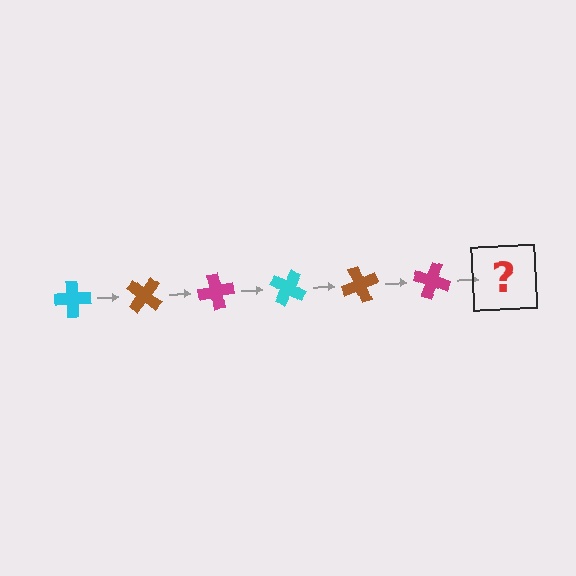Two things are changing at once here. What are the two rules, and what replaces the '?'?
The two rules are that it rotates 40 degrees each step and the color cycles through cyan, brown, and magenta. The '?' should be a cyan cross, rotated 240 degrees from the start.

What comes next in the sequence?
The next element should be a cyan cross, rotated 240 degrees from the start.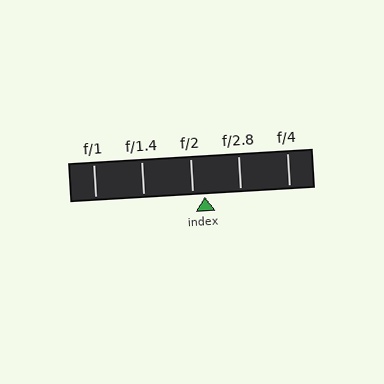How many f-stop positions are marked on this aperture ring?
There are 5 f-stop positions marked.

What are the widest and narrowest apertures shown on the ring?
The widest aperture shown is f/1 and the narrowest is f/4.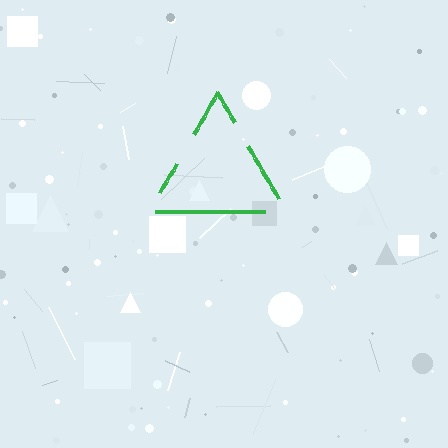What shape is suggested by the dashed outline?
The dashed outline suggests a triangle.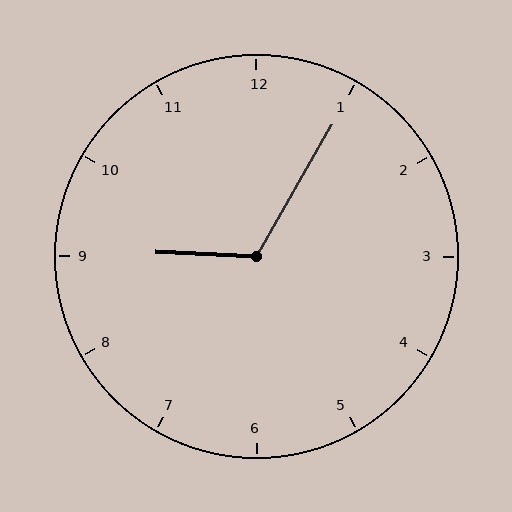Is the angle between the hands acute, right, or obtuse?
It is obtuse.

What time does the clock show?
9:05.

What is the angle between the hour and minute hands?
Approximately 118 degrees.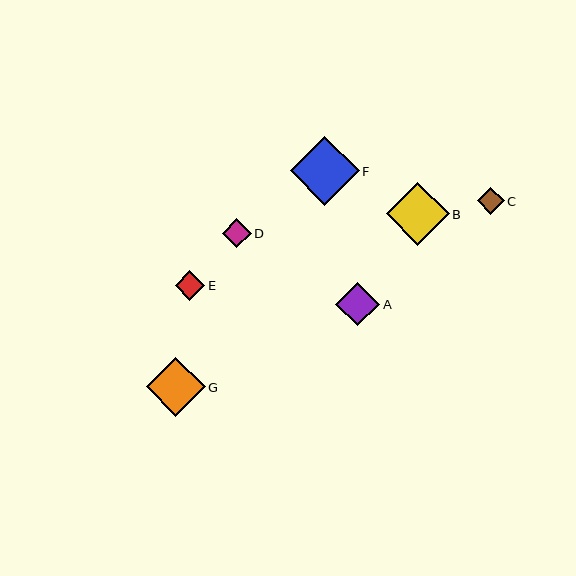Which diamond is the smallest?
Diamond C is the smallest with a size of approximately 27 pixels.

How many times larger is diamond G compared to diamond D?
Diamond G is approximately 2.0 times the size of diamond D.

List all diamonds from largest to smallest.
From largest to smallest: F, B, G, A, E, D, C.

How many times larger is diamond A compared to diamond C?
Diamond A is approximately 1.6 times the size of diamond C.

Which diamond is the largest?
Diamond F is the largest with a size of approximately 69 pixels.